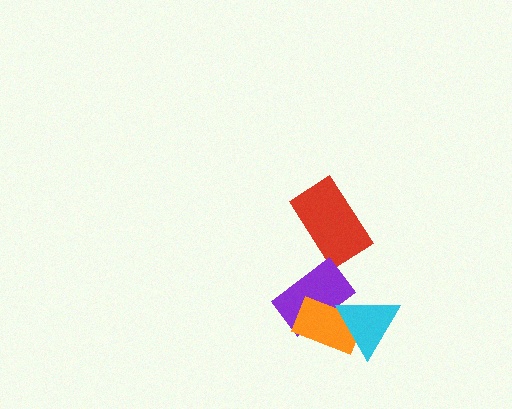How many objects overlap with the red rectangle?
0 objects overlap with the red rectangle.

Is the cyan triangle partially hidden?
No, no other shape covers it.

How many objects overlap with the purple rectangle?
2 objects overlap with the purple rectangle.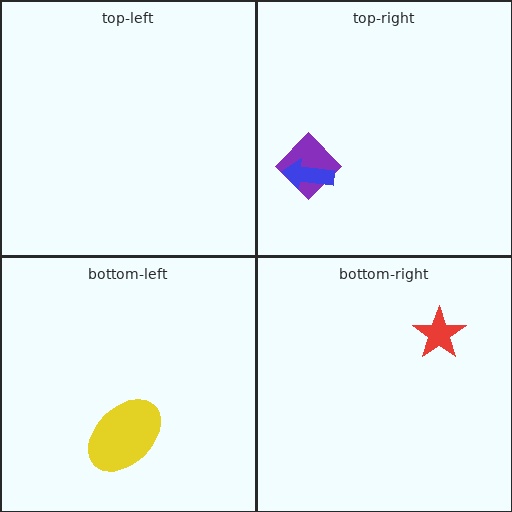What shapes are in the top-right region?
The purple diamond, the blue arrow.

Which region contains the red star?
The bottom-right region.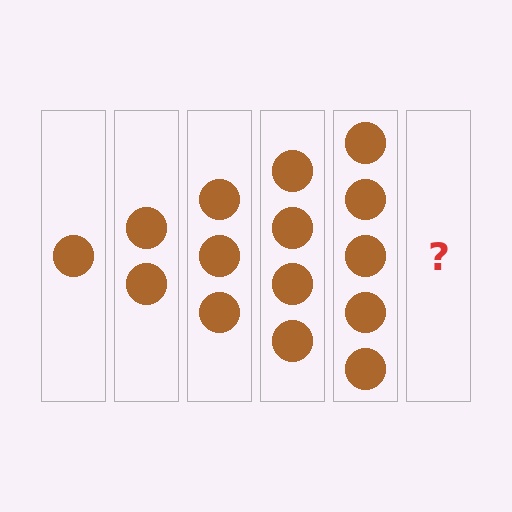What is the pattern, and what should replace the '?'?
The pattern is that each step adds one more circle. The '?' should be 6 circles.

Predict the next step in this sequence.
The next step is 6 circles.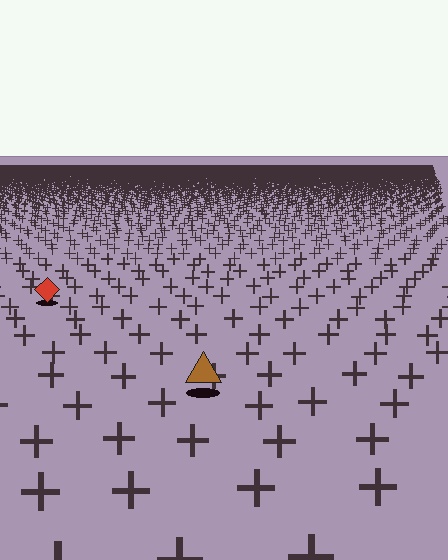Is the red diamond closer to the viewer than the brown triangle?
No. The brown triangle is closer — you can tell from the texture gradient: the ground texture is coarser near it.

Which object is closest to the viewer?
The brown triangle is closest. The texture marks near it are larger and more spread out.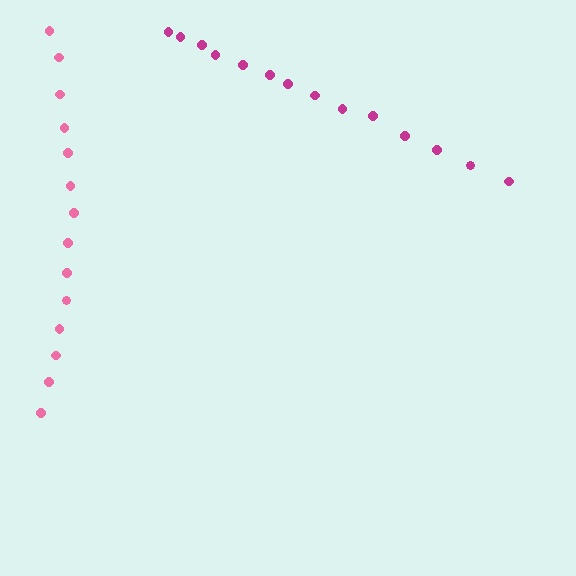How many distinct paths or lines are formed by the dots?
There are 2 distinct paths.